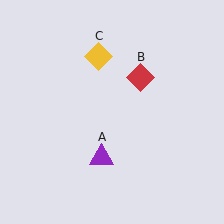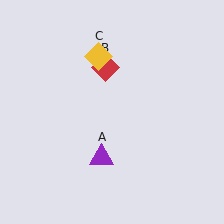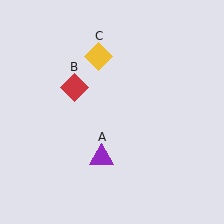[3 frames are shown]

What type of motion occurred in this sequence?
The red diamond (object B) rotated counterclockwise around the center of the scene.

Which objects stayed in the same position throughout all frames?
Purple triangle (object A) and yellow diamond (object C) remained stationary.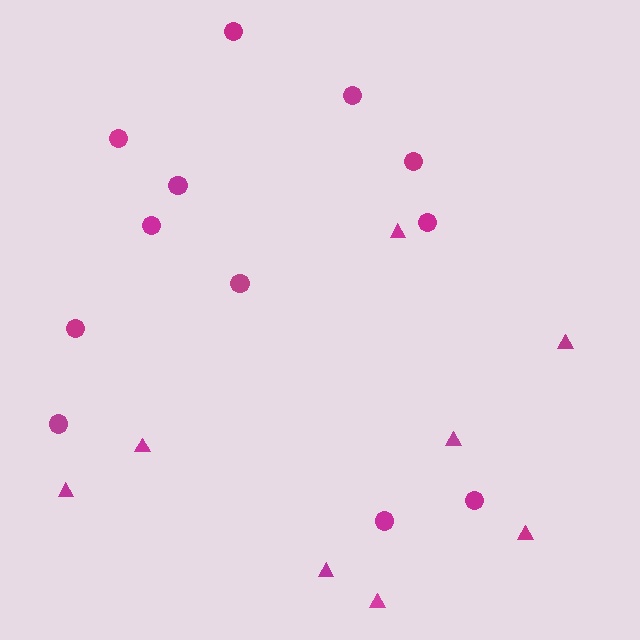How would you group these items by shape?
There are 2 groups: one group of circles (12) and one group of triangles (8).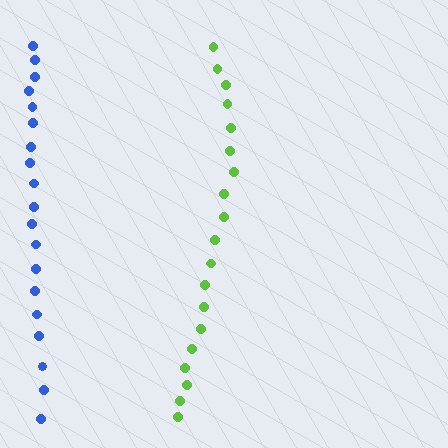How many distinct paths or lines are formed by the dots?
There are 2 distinct paths.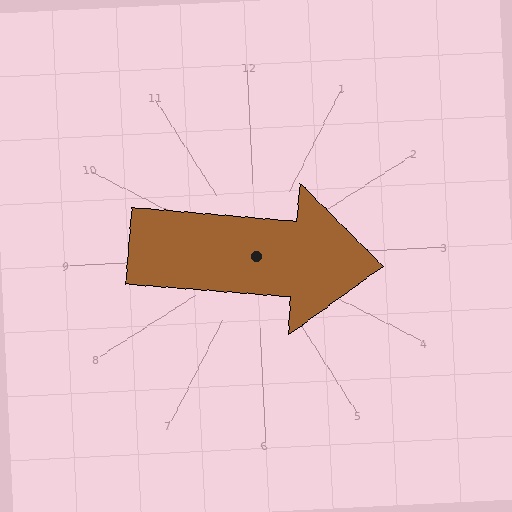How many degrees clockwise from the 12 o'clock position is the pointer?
Approximately 97 degrees.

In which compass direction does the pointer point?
East.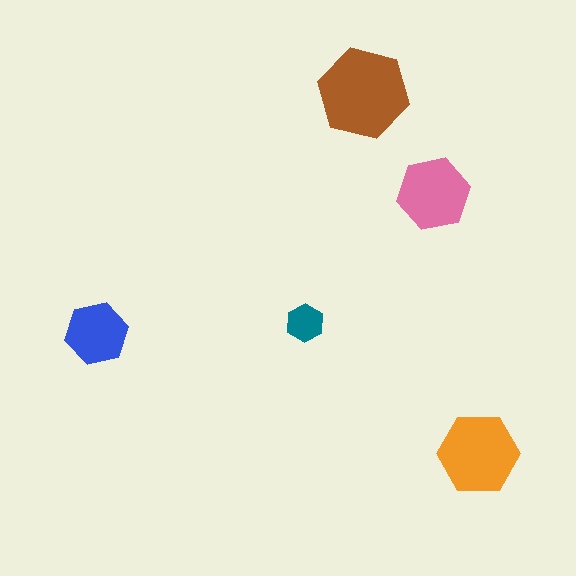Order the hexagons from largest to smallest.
the brown one, the orange one, the pink one, the blue one, the teal one.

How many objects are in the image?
There are 5 objects in the image.